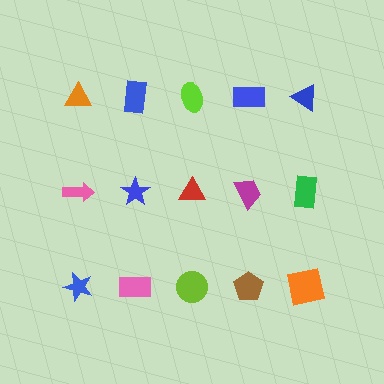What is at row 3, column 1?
A blue star.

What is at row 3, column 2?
A pink rectangle.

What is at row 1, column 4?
A blue rectangle.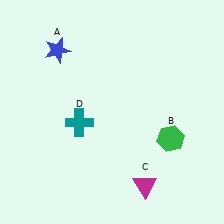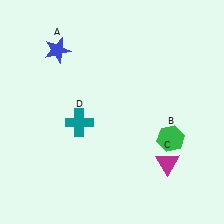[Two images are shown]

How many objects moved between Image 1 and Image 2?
1 object moved between the two images.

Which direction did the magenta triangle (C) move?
The magenta triangle (C) moved right.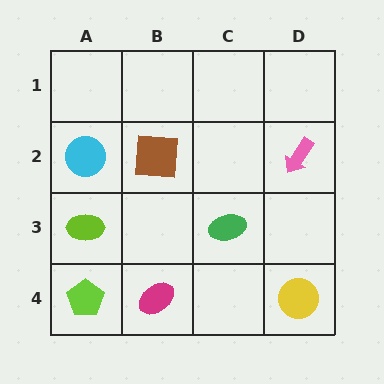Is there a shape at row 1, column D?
No, that cell is empty.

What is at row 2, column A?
A cyan circle.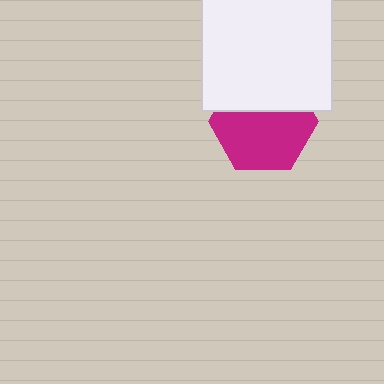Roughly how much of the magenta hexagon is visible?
About half of it is visible (roughly 63%).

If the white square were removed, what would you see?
You would see the complete magenta hexagon.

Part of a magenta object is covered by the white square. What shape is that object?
It is a hexagon.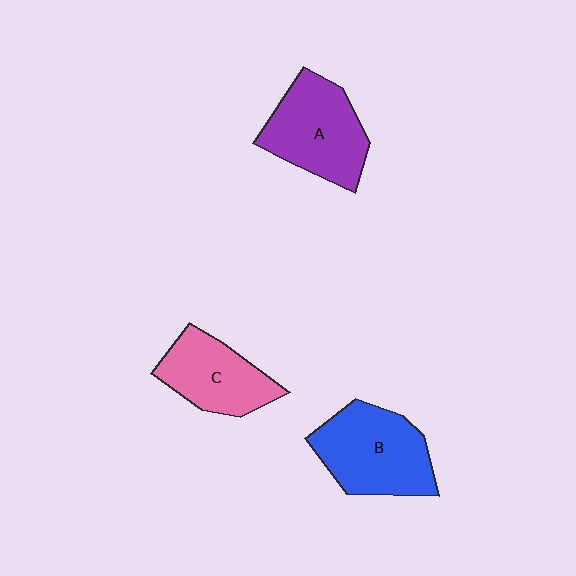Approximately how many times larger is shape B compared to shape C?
Approximately 1.3 times.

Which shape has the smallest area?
Shape C (pink).